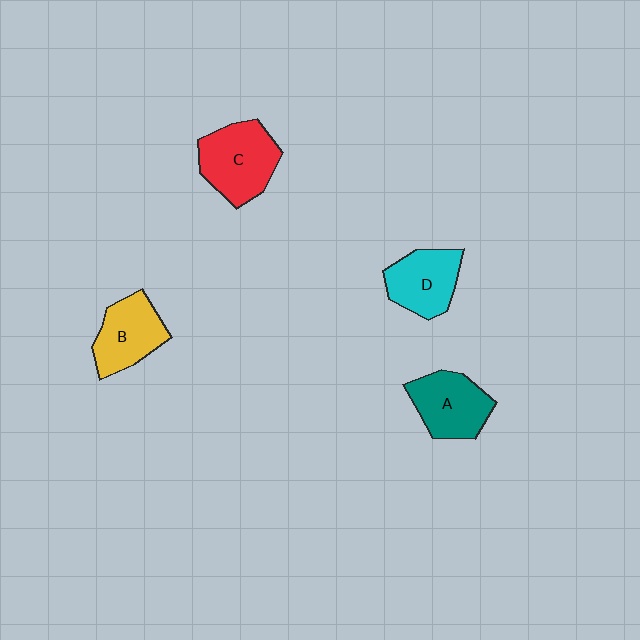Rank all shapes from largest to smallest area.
From largest to smallest: C (red), A (teal), B (yellow), D (cyan).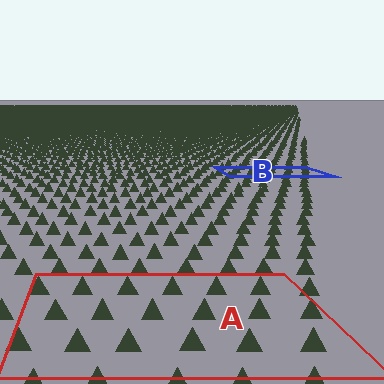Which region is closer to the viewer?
Region A is closer. The texture elements there are larger and more spread out.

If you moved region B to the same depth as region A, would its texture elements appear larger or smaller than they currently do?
They would appear larger. At a closer depth, the same texture elements are projected at a bigger on-screen size.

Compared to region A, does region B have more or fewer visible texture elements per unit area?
Region B has more texture elements per unit area — they are packed more densely because it is farther away.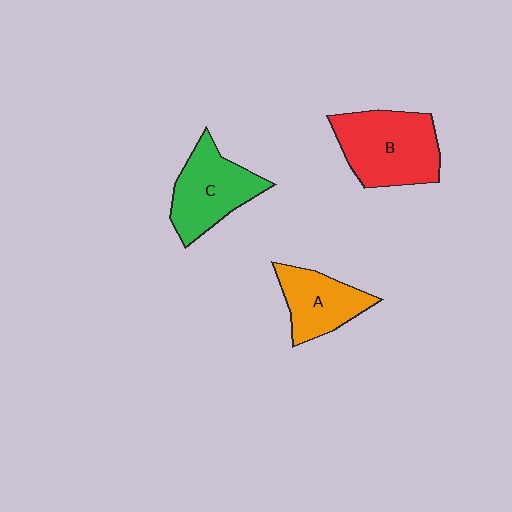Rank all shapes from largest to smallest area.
From largest to smallest: B (red), C (green), A (orange).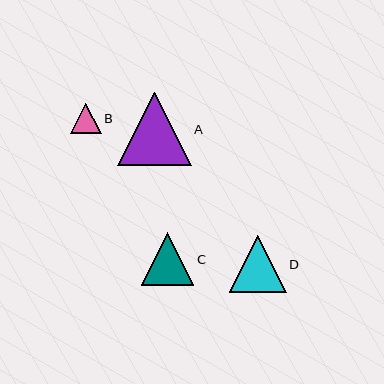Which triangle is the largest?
Triangle A is the largest with a size of approximately 73 pixels.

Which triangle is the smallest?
Triangle B is the smallest with a size of approximately 31 pixels.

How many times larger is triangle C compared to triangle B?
Triangle C is approximately 1.7 times the size of triangle B.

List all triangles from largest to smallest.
From largest to smallest: A, D, C, B.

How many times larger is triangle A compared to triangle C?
Triangle A is approximately 1.4 times the size of triangle C.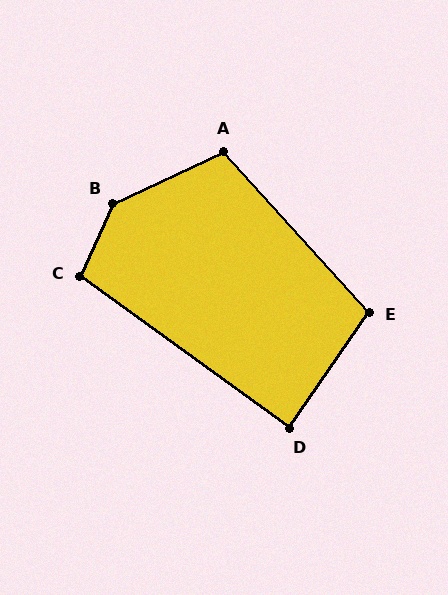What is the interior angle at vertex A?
Approximately 107 degrees (obtuse).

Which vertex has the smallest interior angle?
D, at approximately 89 degrees.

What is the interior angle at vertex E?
Approximately 103 degrees (obtuse).